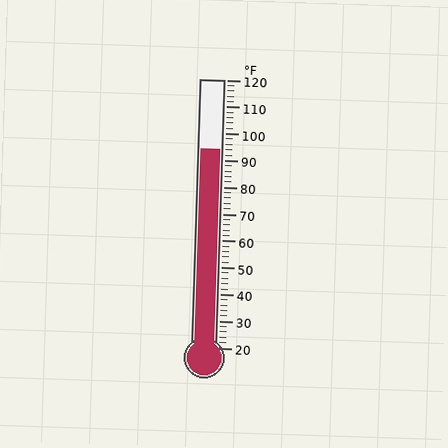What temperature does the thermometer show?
The thermometer shows approximately 94°F.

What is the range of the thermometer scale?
The thermometer scale ranges from 20°F to 120°F.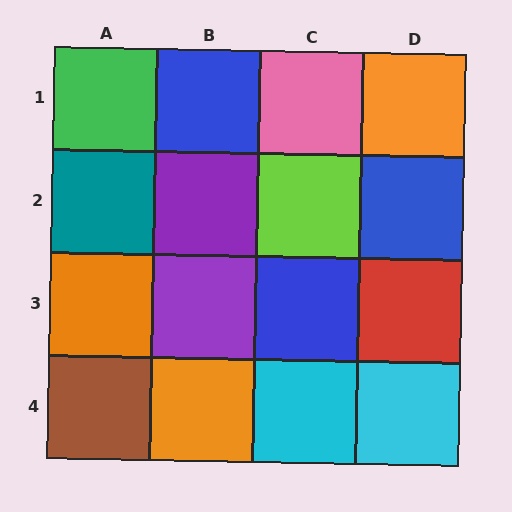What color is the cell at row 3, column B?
Purple.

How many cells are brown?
1 cell is brown.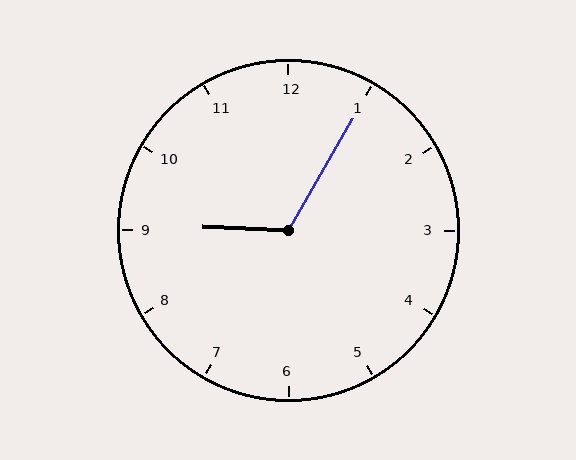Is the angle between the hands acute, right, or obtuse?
It is obtuse.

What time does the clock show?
9:05.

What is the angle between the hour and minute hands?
Approximately 118 degrees.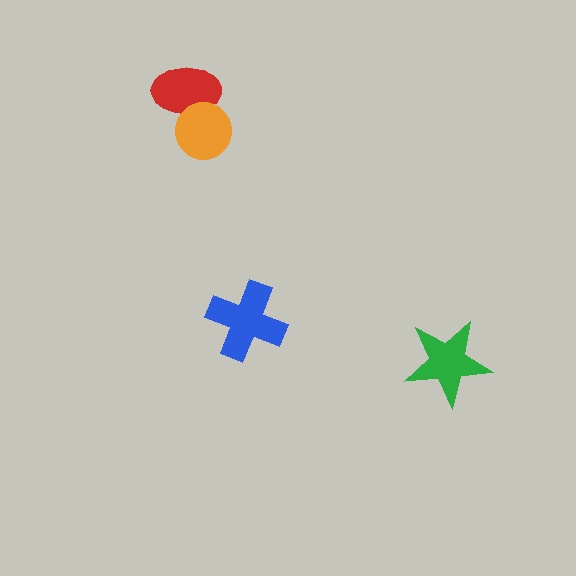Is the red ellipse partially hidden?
Yes, it is partially covered by another shape.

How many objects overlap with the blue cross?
0 objects overlap with the blue cross.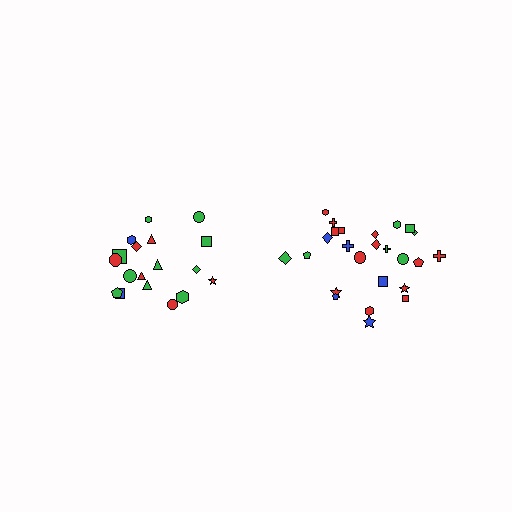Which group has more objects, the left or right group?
The right group.